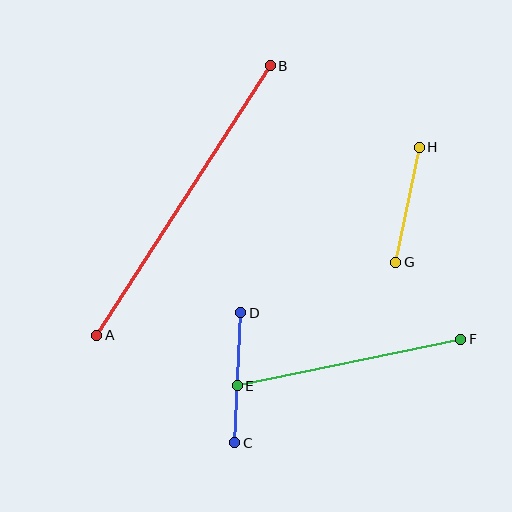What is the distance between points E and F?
The distance is approximately 229 pixels.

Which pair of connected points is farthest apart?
Points A and B are farthest apart.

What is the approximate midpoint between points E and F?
The midpoint is at approximately (349, 363) pixels.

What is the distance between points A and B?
The distance is approximately 321 pixels.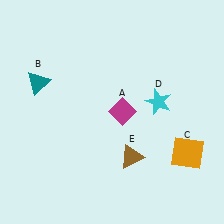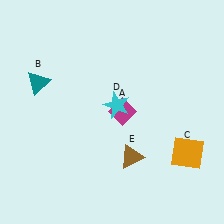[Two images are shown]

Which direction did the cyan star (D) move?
The cyan star (D) moved left.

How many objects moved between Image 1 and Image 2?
1 object moved between the two images.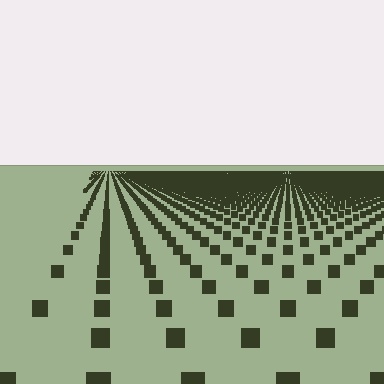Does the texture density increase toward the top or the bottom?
Density increases toward the top.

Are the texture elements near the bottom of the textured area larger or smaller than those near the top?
Larger. Near the bottom, elements are closer to the viewer and appear at a bigger on-screen size.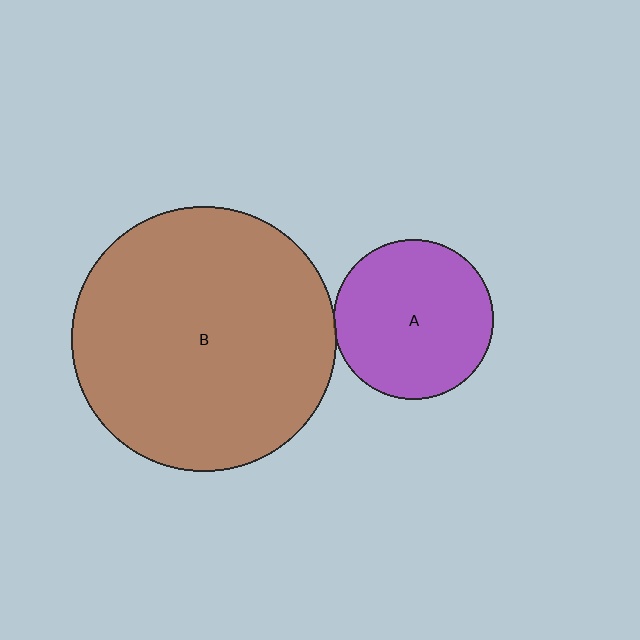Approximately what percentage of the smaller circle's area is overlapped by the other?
Approximately 5%.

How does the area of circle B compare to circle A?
Approximately 2.7 times.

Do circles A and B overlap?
Yes.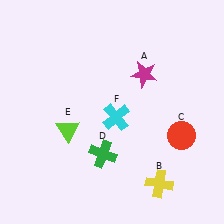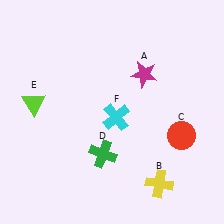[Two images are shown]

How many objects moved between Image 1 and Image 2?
1 object moved between the two images.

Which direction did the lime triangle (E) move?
The lime triangle (E) moved left.